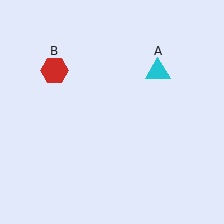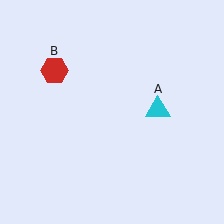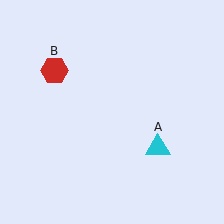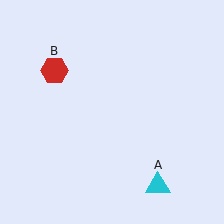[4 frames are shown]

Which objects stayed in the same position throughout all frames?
Red hexagon (object B) remained stationary.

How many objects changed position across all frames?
1 object changed position: cyan triangle (object A).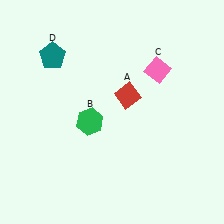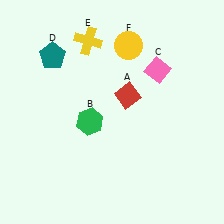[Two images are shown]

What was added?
A yellow cross (E), a yellow circle (F) were added in Image 2.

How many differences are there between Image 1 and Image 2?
There are 2 differences between the two images.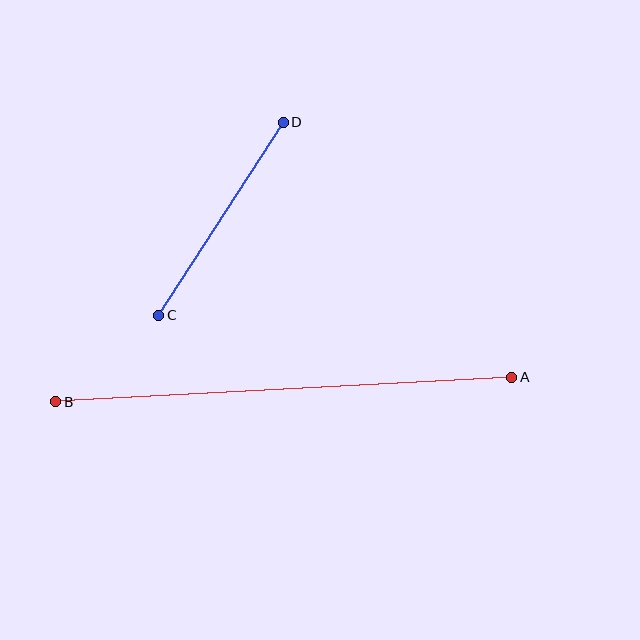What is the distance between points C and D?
The distance is approximately 230 pixels.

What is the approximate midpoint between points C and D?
The midpoint is at approximately (221, 219) pixels.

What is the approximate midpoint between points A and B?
The midpoint is at approximately (284, 390) pixels.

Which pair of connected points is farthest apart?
Points A and B are farthest apart.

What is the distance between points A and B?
The distance is approximately 457 pixels.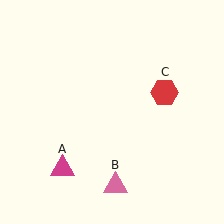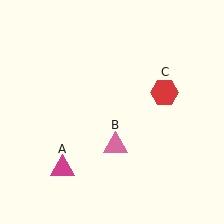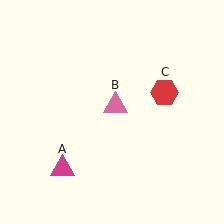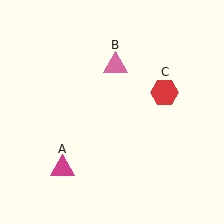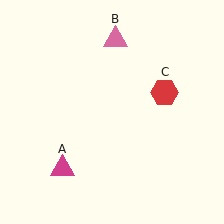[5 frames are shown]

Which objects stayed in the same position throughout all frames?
Magenta triangle (object A) and red hexagon (object C) remained stationary.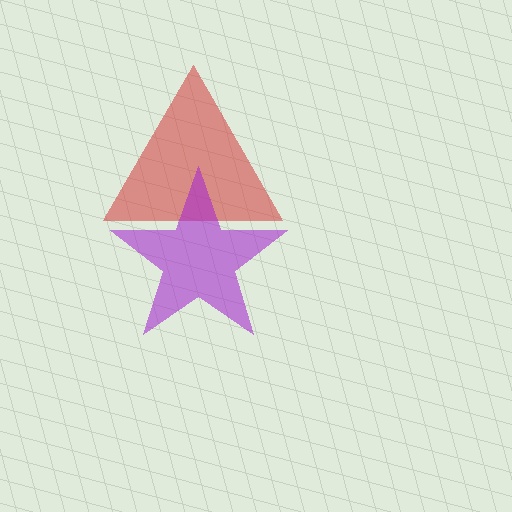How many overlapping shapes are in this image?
There are 2 overlapping shapes in the image.